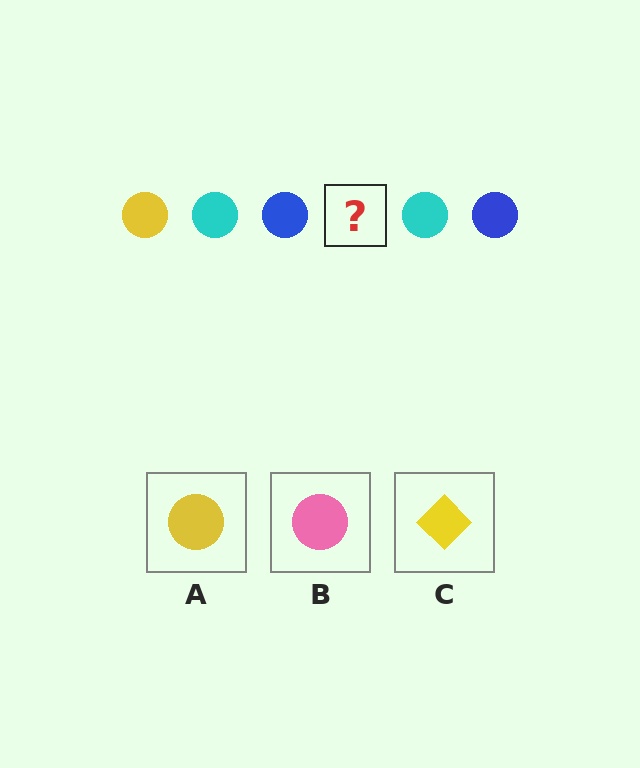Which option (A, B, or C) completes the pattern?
A.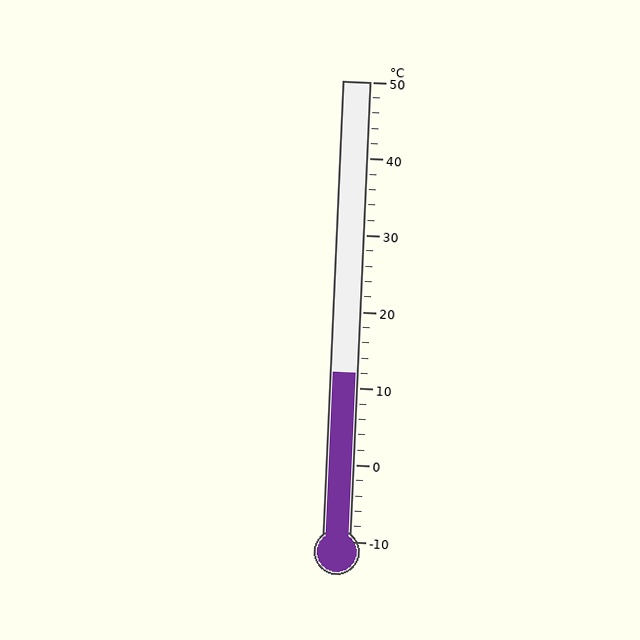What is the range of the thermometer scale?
The thermometer scale ranges from -10°C to 50°C.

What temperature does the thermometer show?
The thermometer shows approximately 12°C.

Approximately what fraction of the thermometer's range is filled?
The thermometer is filled to approximately 35% of its range.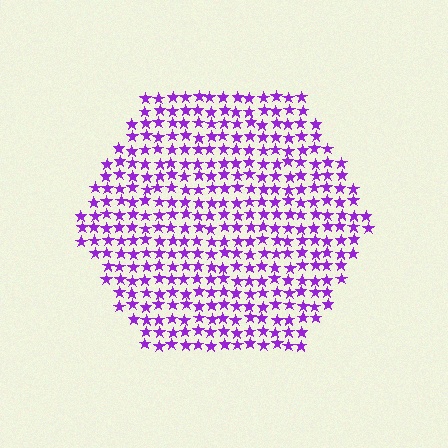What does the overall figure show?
The overall figure shows a hexagon.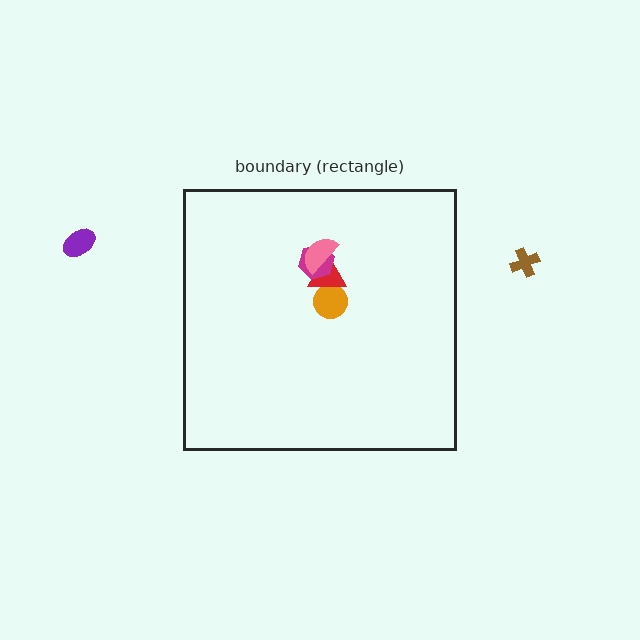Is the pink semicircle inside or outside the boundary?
Inside.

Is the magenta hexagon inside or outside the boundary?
Inside.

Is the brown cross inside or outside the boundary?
Outside.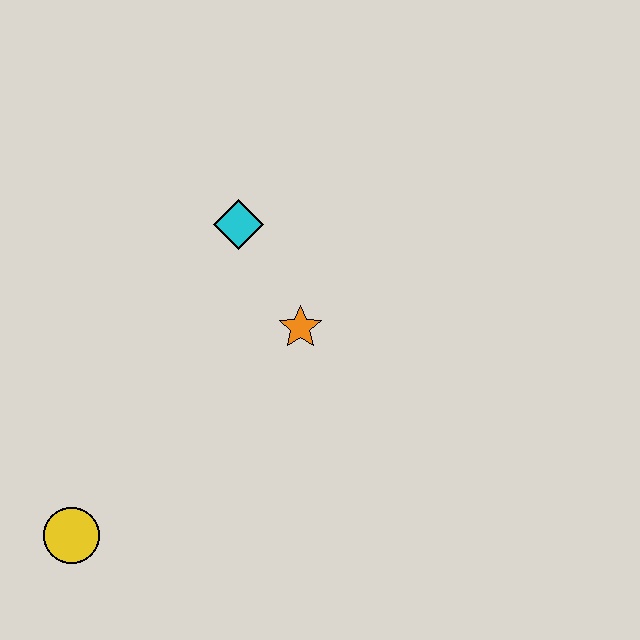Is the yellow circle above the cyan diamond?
No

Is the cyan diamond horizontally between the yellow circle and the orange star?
Yes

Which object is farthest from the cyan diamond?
The yellow circle is farthest from the cyan diamond.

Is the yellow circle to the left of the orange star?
Yes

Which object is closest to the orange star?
The cyan diamond is closest to the orange star.